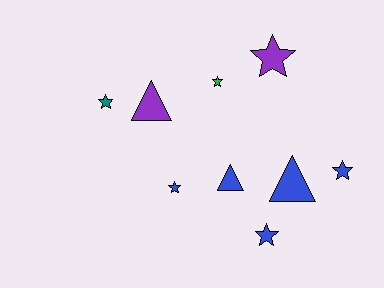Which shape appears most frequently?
Star, with 6 objects.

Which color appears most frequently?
Blue, with 5 objects.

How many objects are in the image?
There are 9 objects.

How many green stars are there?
There is 1 green star.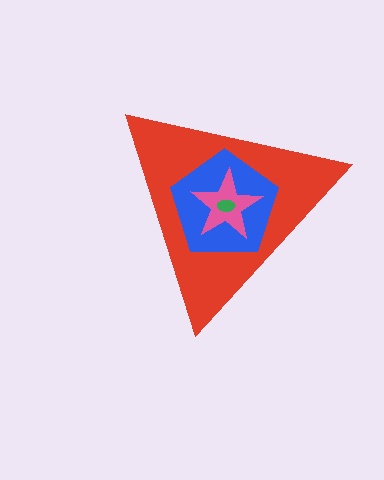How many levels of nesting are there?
4.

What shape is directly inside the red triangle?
The blue pentagon.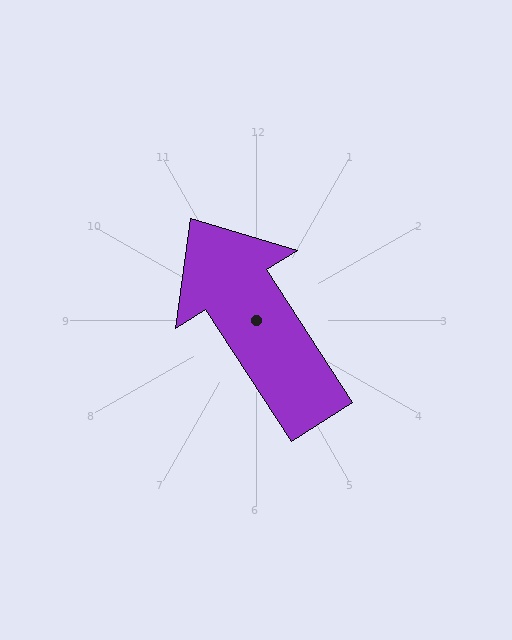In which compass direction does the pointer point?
Northwest.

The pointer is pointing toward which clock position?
Roughly 11 o'clock.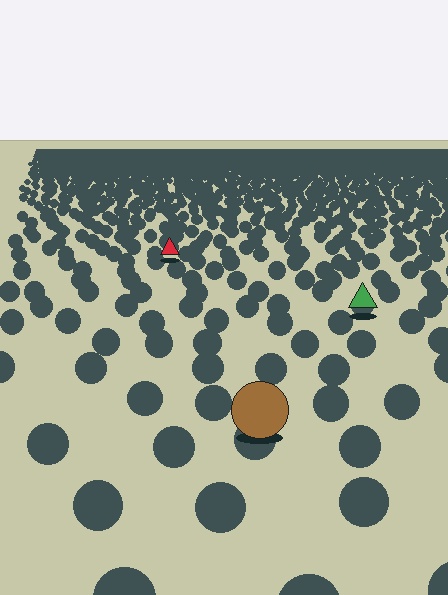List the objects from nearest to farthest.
From nearest to farthest: the brown circle, the green triangle, the red triangle.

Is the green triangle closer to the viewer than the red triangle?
Yes. The green triangle is closer — you can tell from the texture gradient: the ground texture is coarser near it.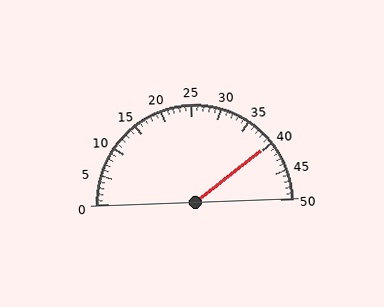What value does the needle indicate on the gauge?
The needle indicates approximately 40.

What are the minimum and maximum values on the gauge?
The gauge ranges from 0 to 50.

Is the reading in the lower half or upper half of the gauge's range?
The reading is in the upper half of the range (0 to 50).